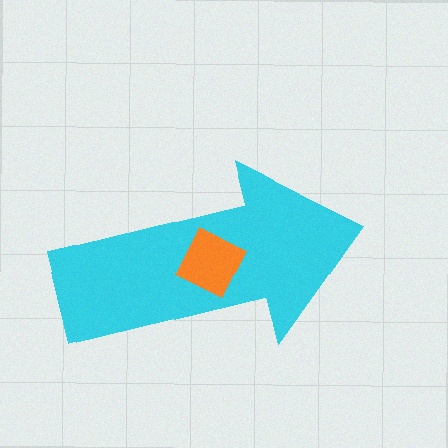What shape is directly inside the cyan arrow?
The orange diamond.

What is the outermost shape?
The cyan arrow.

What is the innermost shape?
The orange diamond.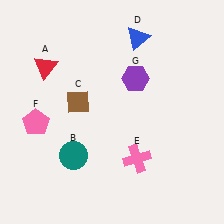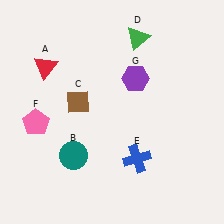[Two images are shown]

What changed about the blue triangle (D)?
In Image 1, D is blue. In Image 2, it changed to green.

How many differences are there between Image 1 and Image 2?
There are 2 differences between the two images.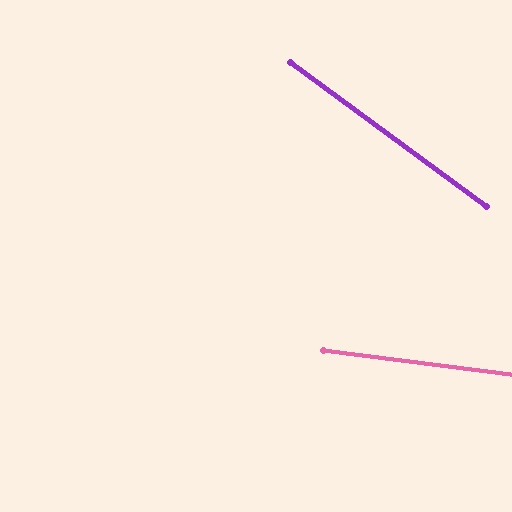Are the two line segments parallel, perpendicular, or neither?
Neither parallel nor perpendicular — they differ by about 29°.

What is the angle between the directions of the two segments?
Approximately 29 degrees.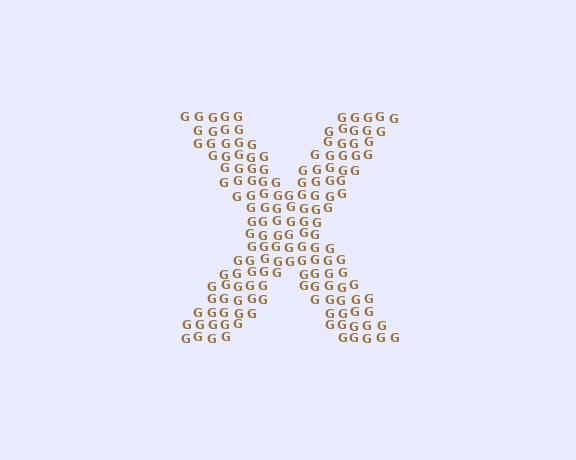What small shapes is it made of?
It is made of small letter G's.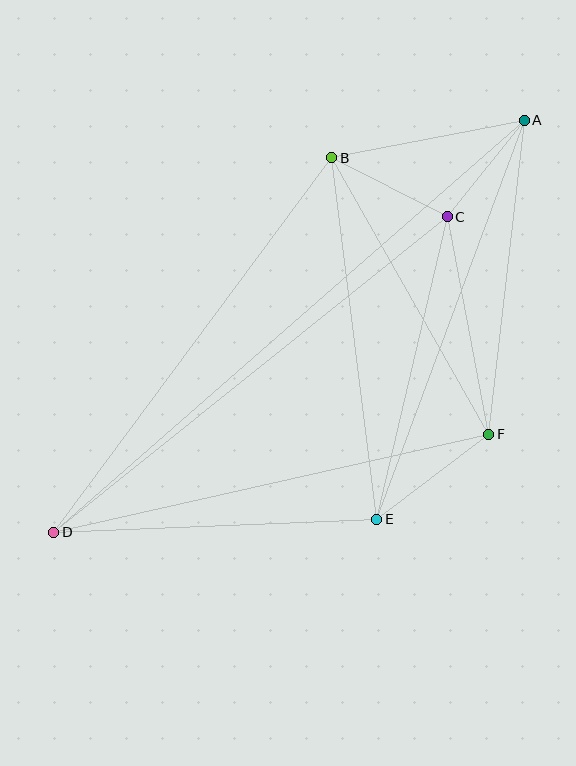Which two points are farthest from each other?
Points A and D are farthest from each other.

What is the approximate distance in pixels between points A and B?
The distance between A and B is approximately 196 pixels.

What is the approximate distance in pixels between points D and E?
The distance between D and E is approximately 323 pixels.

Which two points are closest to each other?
Points A and C are closest to each other.